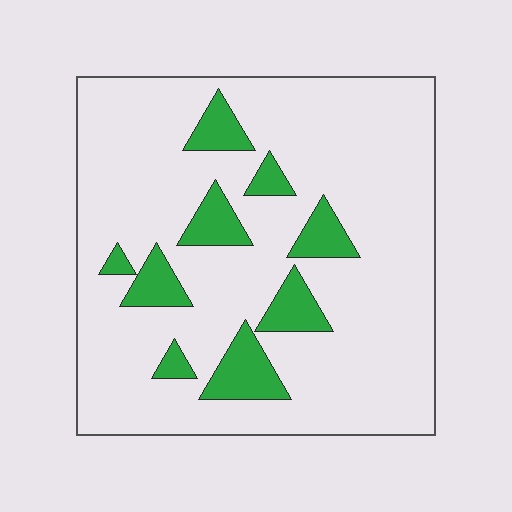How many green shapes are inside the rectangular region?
9.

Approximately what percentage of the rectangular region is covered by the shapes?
Approximately 15%.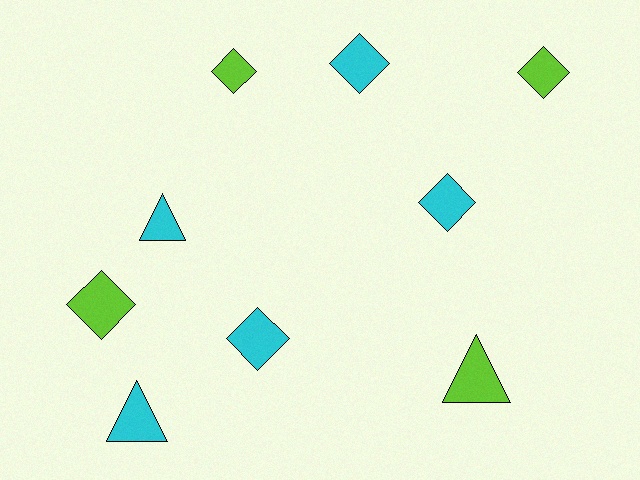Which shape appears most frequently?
Diamond, with 6 objects.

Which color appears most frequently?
Cyan, with 5 objects.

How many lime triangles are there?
There is 1 lime triangle.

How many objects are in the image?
There are 9 objects.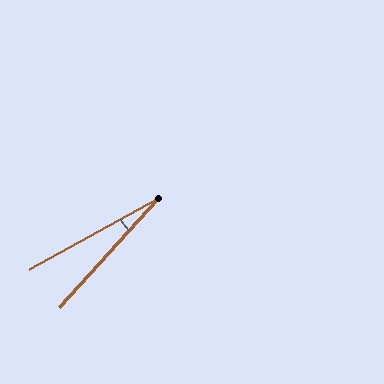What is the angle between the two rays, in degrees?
Approximately 19 degrees.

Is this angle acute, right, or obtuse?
It is acute.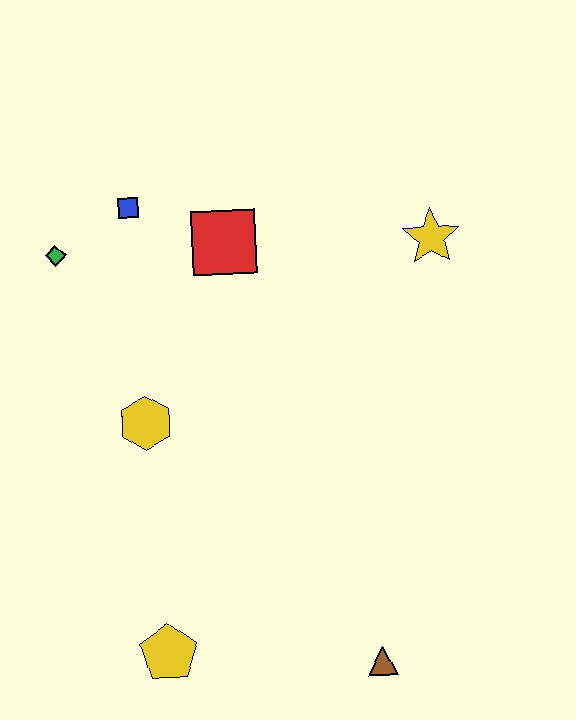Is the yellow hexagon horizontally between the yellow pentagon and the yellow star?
No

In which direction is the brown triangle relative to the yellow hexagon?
The brown triangle is below the yellow hexagon.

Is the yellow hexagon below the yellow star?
Yes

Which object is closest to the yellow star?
The red square is closest to the yellow star.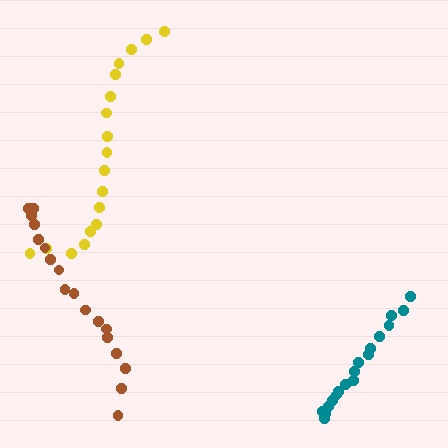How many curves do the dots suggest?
There are 3 distinct paths.